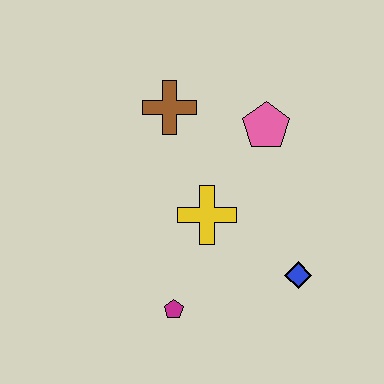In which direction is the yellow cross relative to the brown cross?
The yellow cross is below the brown cross.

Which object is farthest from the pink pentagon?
The magenta pentagon is farthest from the pink pentagon.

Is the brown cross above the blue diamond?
Yes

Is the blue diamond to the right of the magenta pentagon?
Yes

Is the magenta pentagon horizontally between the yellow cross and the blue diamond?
No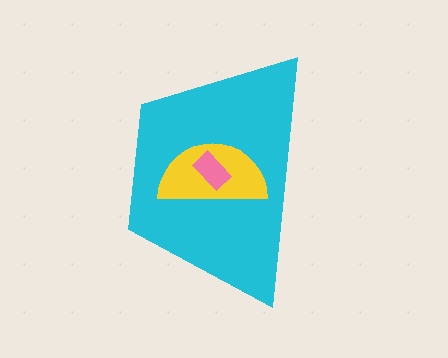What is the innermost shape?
The pink rectangle.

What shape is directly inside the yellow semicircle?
The pink rectangle.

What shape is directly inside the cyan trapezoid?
The yellow semicircle.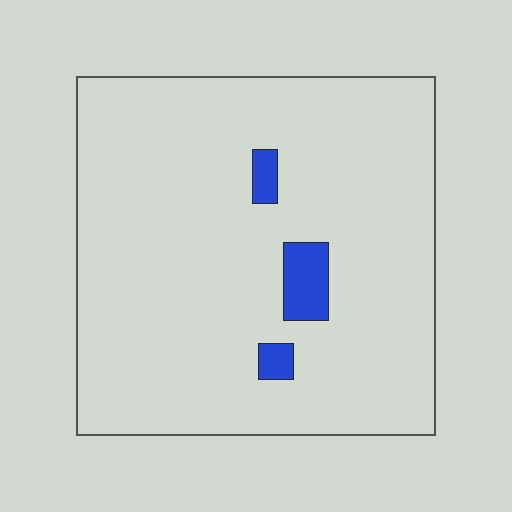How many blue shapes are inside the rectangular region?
3.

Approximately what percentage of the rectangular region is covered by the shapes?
Approximately 5%.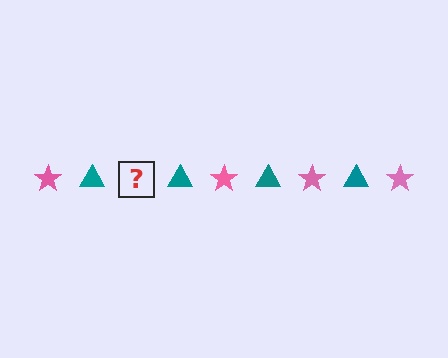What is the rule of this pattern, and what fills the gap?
The rule is that the pattern alternates between pink star and teal triangle. The gap should be filled with a pink star.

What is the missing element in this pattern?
The missing element is a pink star.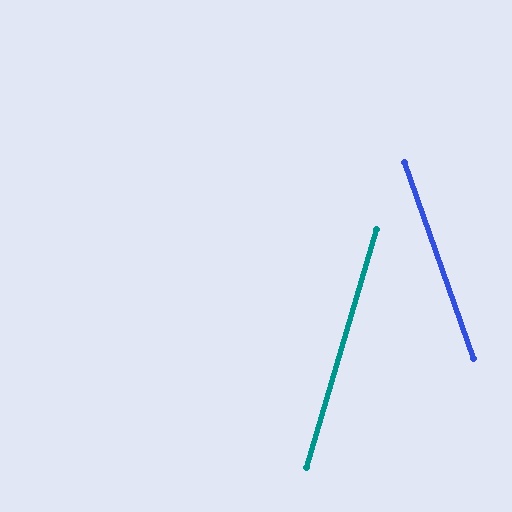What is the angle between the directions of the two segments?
Approximately 36 degrees.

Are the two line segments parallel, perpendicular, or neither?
Neither parallel nor perpendicular — they differ by about 36°.